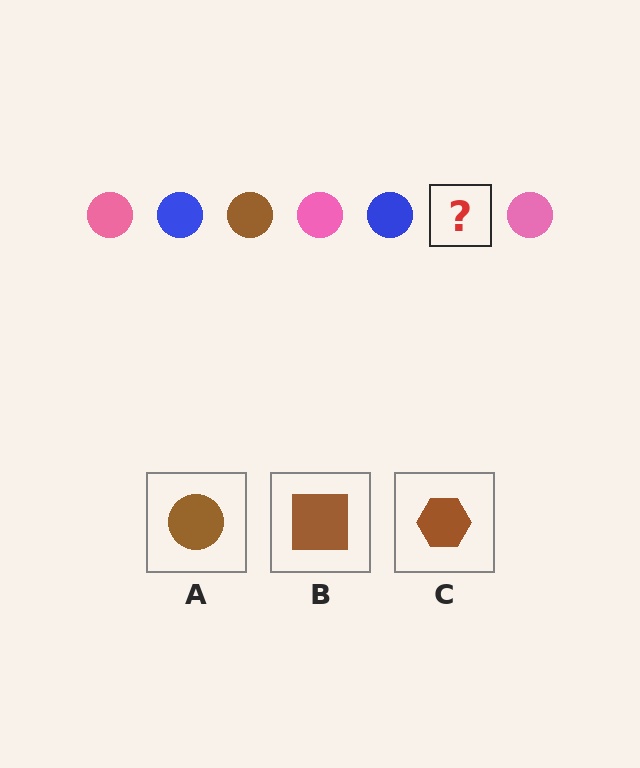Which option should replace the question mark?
Option A.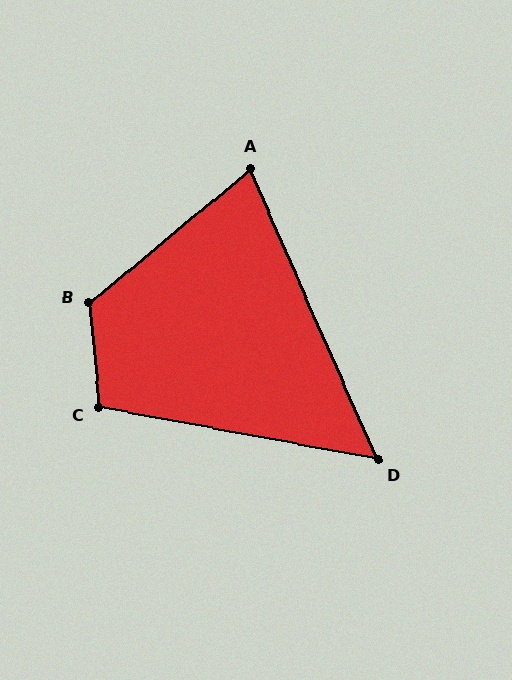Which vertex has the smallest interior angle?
D, at approximately 56 degrees.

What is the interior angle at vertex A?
Approximately 74 degrees (acute).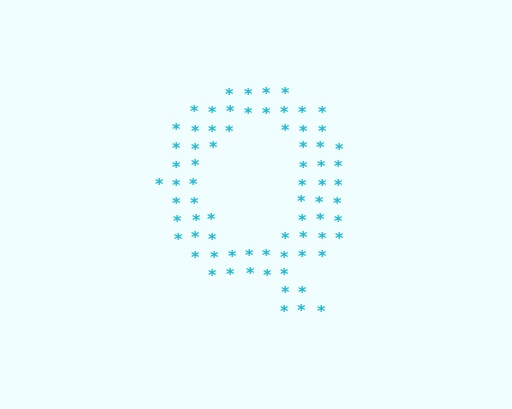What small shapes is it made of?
It is made of small asterisks.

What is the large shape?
The large shape is the letter Q.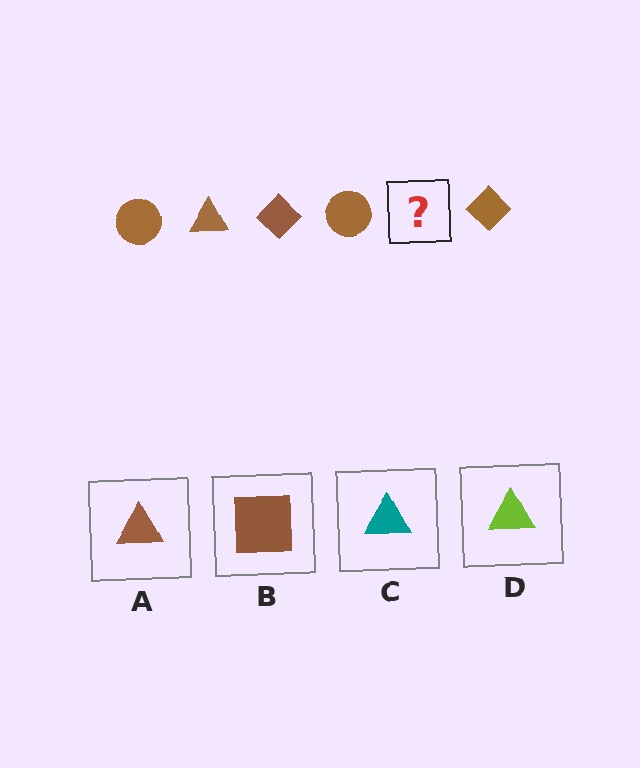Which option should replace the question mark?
Option A.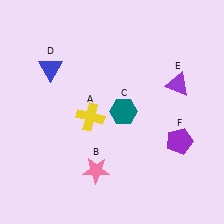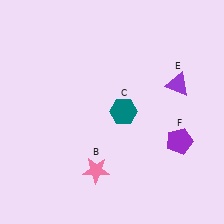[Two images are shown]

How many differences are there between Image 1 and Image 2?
There are 2 differences between the two images.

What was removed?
The blue triangle (D), the yellow cross (A) were removed in Image 2.